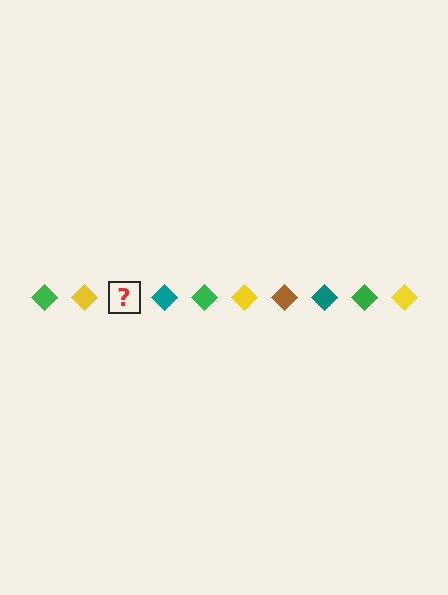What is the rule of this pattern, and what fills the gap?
The rule is that the pattern cycles through green, yellow, brown, teal diamonds. The gap should be filled with a brown diamond.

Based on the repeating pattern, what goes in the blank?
The blank should be a brown diamond.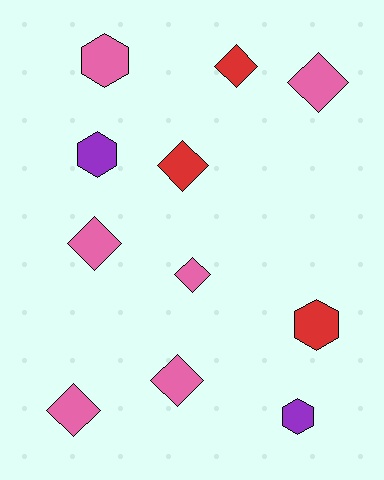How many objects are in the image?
There are 11 objects.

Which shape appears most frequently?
Diamond, with 7 objects.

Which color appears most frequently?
Pink, with 6 objects.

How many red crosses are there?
There are no red crosses.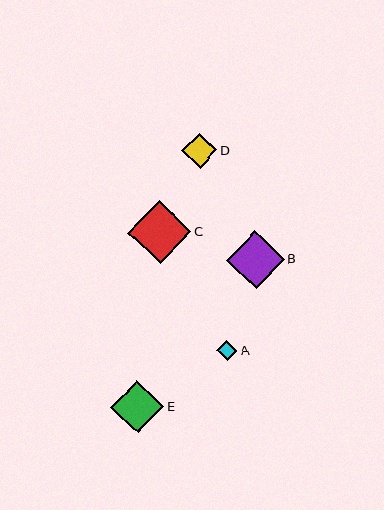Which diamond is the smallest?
Diamond A is the smallest with a size of approximately 21 pixels.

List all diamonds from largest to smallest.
From largest to smallest: C, B, E, D, A.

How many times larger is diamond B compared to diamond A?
Diamond B is approximately 2.8 times the size of diamond A.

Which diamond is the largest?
Diamond C is the largest with a size of approximately 63 pixels.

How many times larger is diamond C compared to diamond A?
Diamond C is approximately 3.0 times the size of diamond A.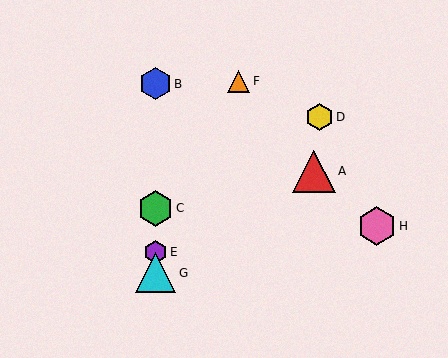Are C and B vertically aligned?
Yes, both are at x≈155.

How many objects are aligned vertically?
4 objects (B, C, E, G) are aligned vertically.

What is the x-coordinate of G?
Object G is at x≈155.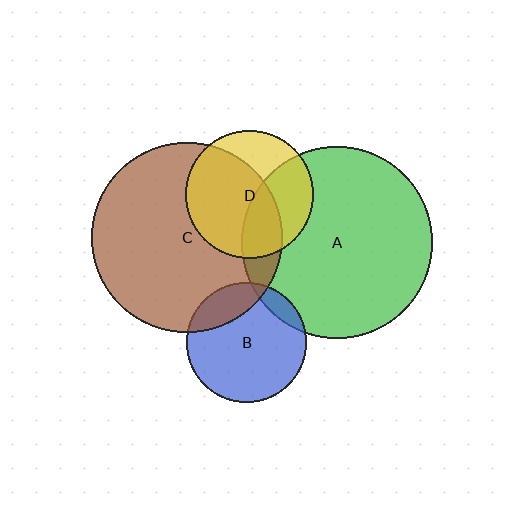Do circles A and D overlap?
Yes.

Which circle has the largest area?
Circle A (green).